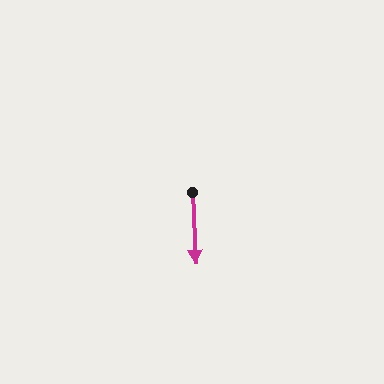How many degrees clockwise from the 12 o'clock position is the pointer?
Approximately 177 degrees.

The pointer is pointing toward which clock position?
Roughly 6 o'clock.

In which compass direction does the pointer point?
South.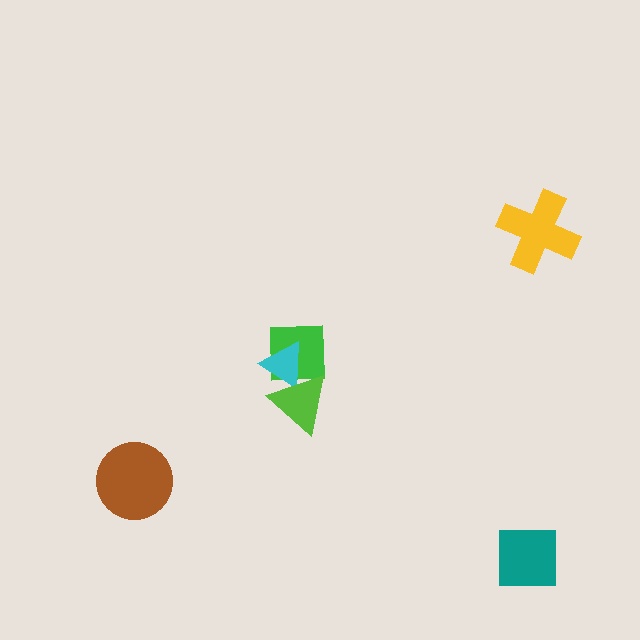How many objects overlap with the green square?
2 objects overlap with the green square.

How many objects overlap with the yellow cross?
0 objects overlap with the yellow cross.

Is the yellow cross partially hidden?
No, no other shape covers it.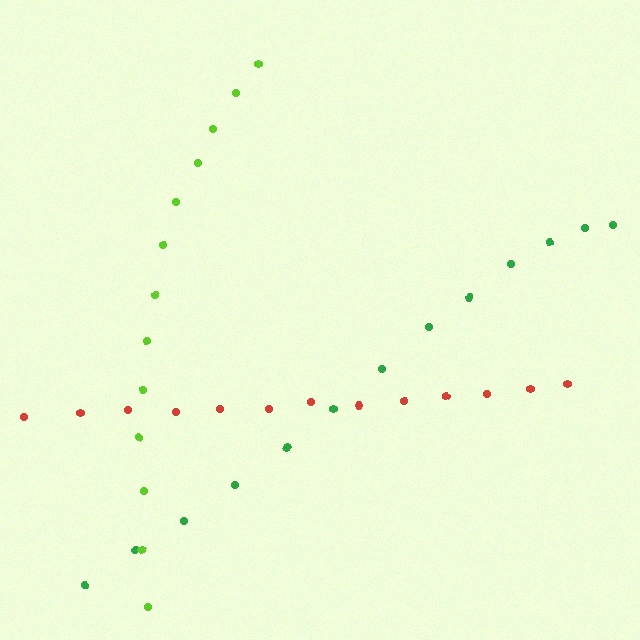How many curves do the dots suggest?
There are 3 distinct paths.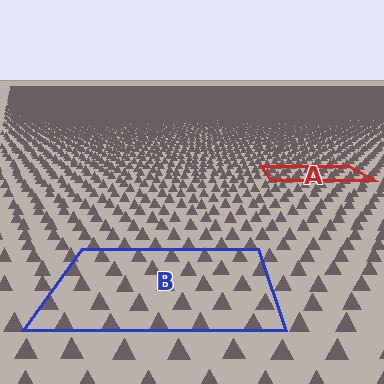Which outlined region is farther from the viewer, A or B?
Region A is farther from the viewer — the texture elements inside it appear smaller and more densely packed.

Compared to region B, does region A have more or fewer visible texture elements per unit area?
Region A has more texture elements per unit area — they are packed more densely because it is farther away.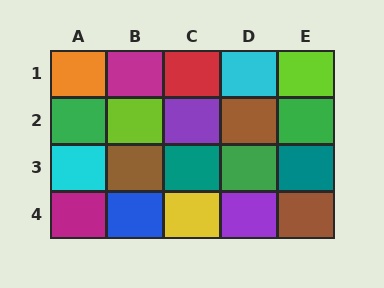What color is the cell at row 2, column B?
Lime.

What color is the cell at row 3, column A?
Cyan.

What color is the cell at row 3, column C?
Teal.